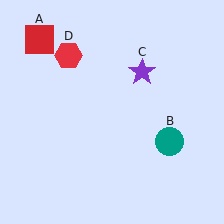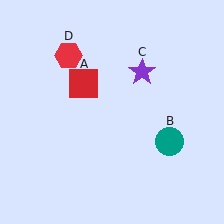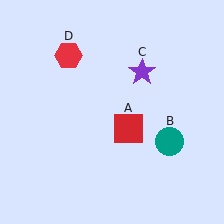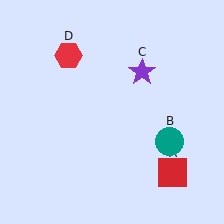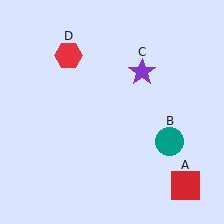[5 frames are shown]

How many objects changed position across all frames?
1 object changed position: red square (object A).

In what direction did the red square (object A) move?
The red square (object A) moved down and to the right.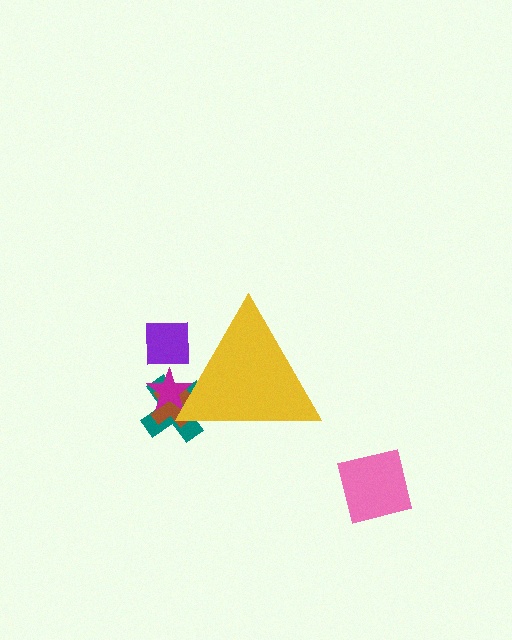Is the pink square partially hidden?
No, the pink square is fully visible.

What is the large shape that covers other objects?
A yellow triangle.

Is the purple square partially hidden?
Yes, the purple square is partially hidden behind the yellow triangle.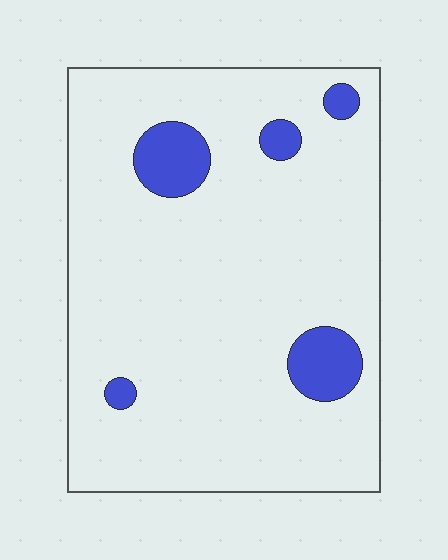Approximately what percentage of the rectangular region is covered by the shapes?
Approximately 10%.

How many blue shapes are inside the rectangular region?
5.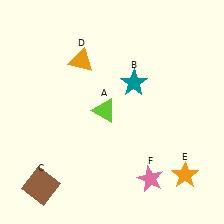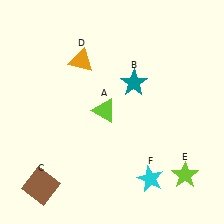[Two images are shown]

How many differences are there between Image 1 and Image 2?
There are 2 differences between the two images.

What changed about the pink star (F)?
In Image 1, F is pink. In Image 2, it changed to cyan.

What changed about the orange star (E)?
In Image 1, E is orange. In Image 2, it changed to lime.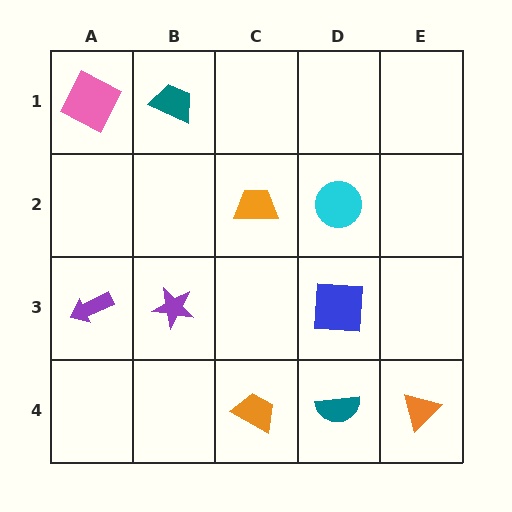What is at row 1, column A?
A pink square.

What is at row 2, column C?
An orange trapezoid.